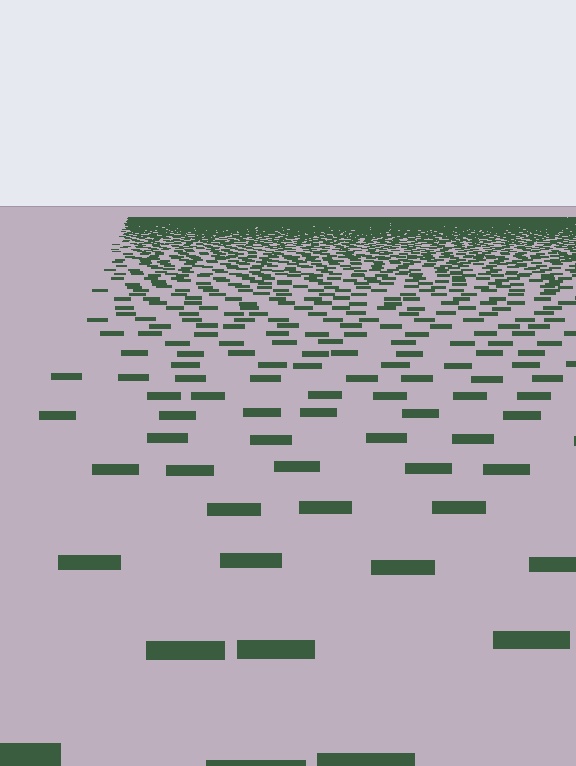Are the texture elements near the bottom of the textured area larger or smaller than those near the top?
Larger. Near the bottom, elements are closer to the viewer and appear at a bigger on-screen size.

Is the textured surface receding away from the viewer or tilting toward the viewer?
The surface is receding away from the viewer. Texture elements get smaller and denser toward the top.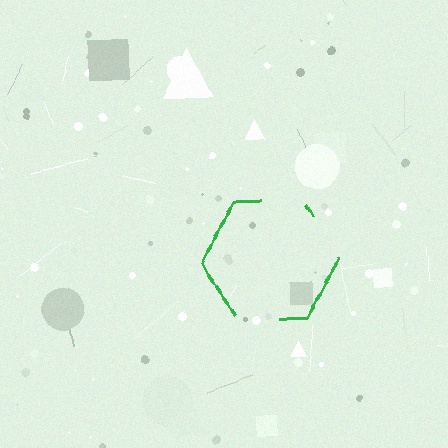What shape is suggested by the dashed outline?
The dashed outline suggests a hexagon.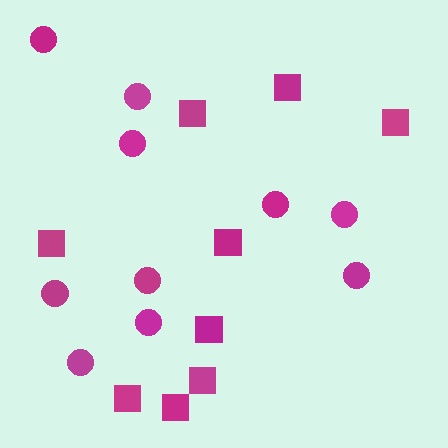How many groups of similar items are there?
There are 2 groups: one group of circles (10) and one group of squares (9).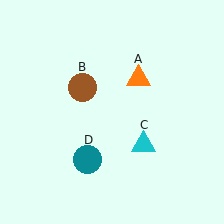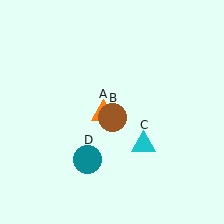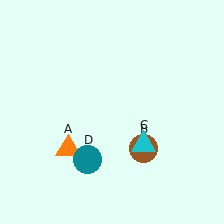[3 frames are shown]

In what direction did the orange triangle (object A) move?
The orange triangle (object A) moved down and to the left.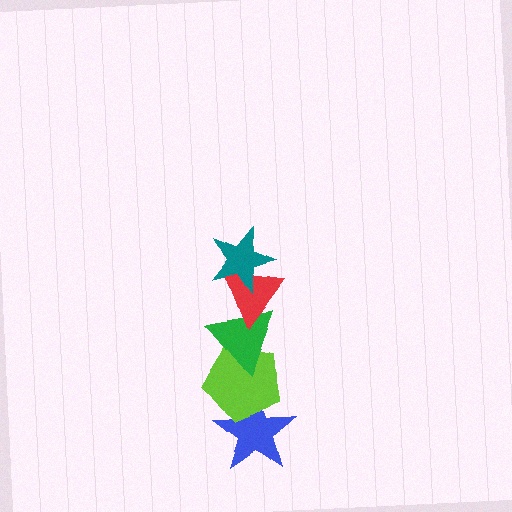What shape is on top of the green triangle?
The red triangle is on top of the green triangle.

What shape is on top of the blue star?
The lime pentagon is on top of the blue star.